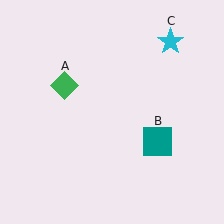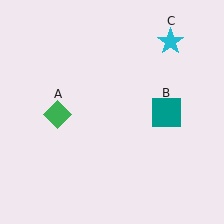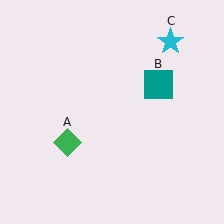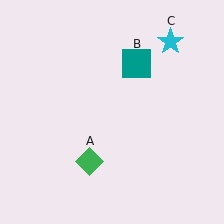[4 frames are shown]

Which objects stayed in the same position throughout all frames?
Cyan star (object C) remained stationary.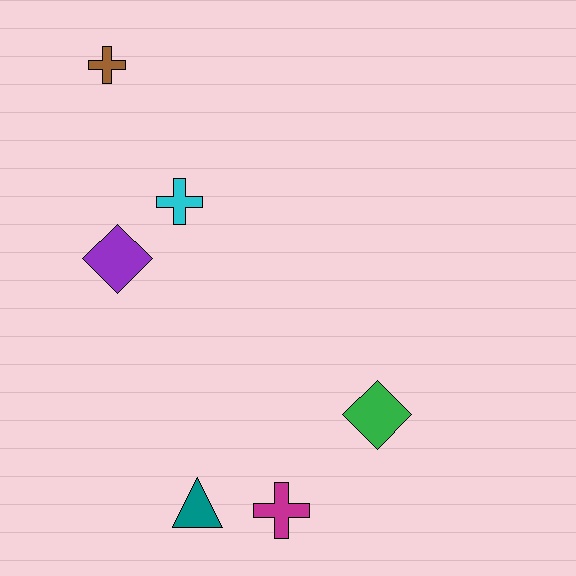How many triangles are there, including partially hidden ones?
There is 1 triangle.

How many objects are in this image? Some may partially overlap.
There are 6 objects.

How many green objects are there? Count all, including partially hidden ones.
There is 1 green object.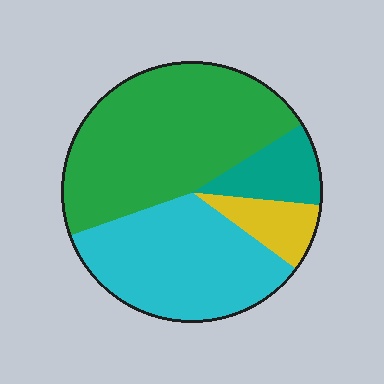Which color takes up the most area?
Green, at roughly 45%.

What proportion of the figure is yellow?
Yellow takes up less than a quarter of the figure.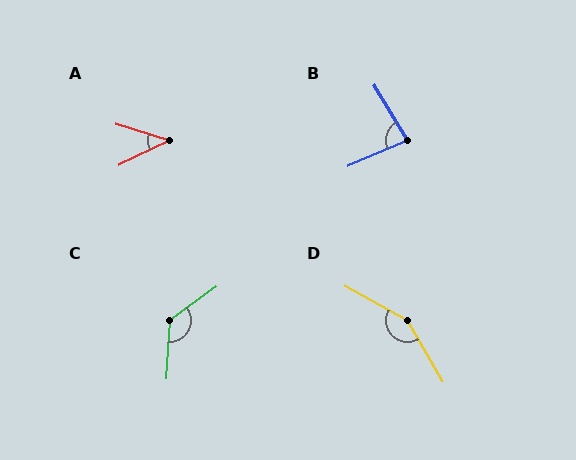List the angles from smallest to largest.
A (44°), B (82°), C (130°), D (149°).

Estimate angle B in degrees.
Approximately 82 degrees.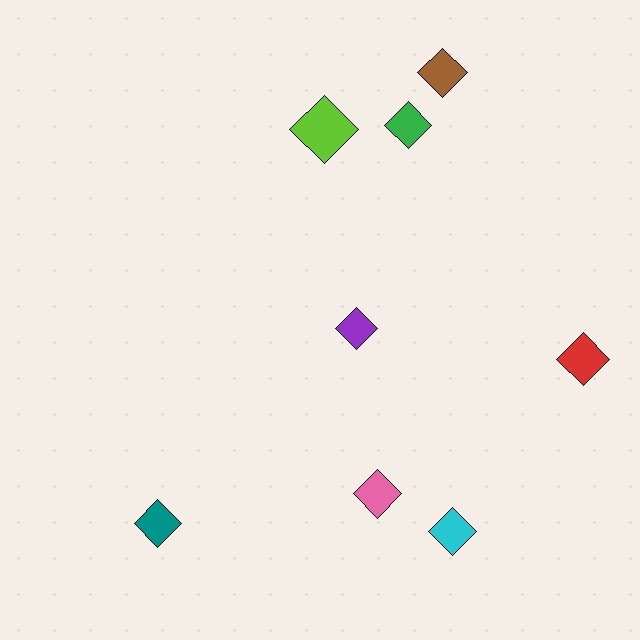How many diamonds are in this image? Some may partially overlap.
There are 8 diamonds.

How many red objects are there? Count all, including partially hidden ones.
There is 1 red object.